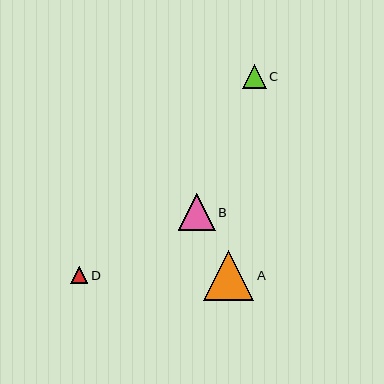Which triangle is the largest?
Triangle A is the largest with a size of approximately 50 pixels.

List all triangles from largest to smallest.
From largest to smallest: A, B, C, D.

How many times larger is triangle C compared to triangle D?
Triangle C is approximately 1.4 times the size of triangle D.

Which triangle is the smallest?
Triangle D is the smallest with a size of approximately 17 pixels.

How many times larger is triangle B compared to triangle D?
Triangle B is approximately 2.2 times the size of triangle D.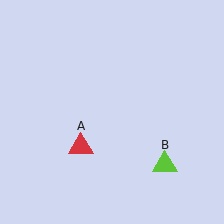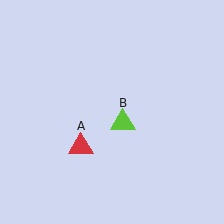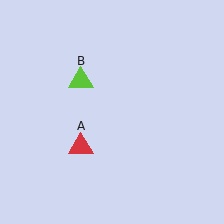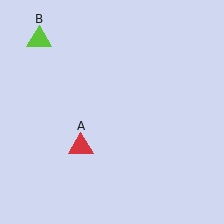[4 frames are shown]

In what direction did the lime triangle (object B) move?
The lime triangle (object B) moved up and to the left.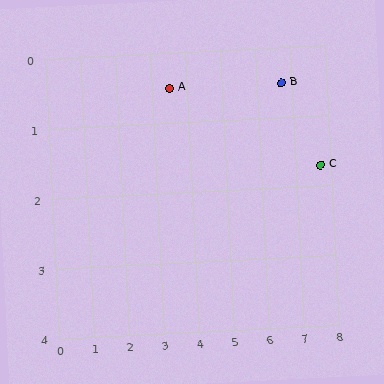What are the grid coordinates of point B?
Point B is at approximately (6.7, 0.5).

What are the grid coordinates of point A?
Point A is at approximately (3.5, 0.5).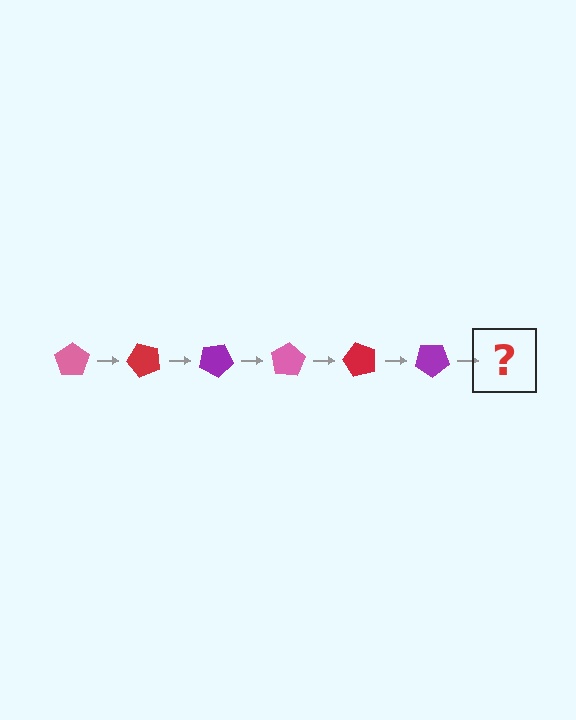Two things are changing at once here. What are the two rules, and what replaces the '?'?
The two rules are that it rotates 50 degrees each step and the color cycles through pink, red, and purple. The '?' should be a pink pentagon, rotated 300 degrees from the start.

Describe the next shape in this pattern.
It should be a pink pentagon, rotated 300 degrees from the start.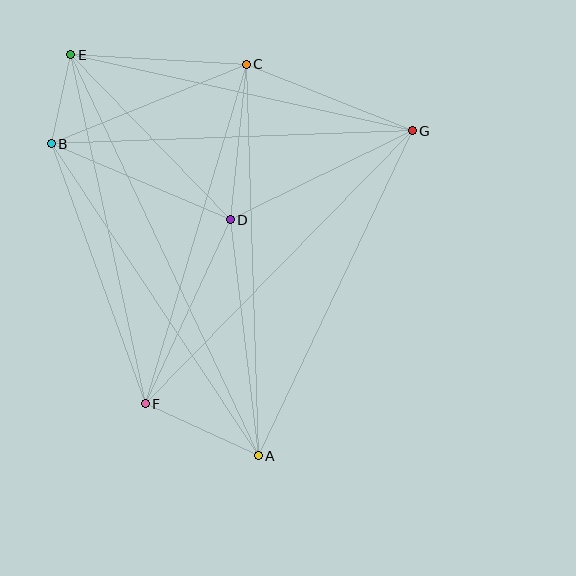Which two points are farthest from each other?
Points A and E are farthest from each other.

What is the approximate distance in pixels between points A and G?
The distance between A and G is approximately 360 pixels.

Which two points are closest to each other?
Points B and E are closest to each other.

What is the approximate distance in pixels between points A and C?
The distance between A and C is approximately 392 pixels.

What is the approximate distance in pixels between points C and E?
The distance between C and E is approximately 176 pixels.